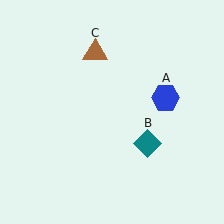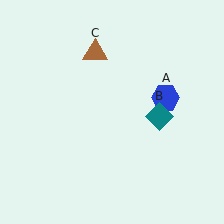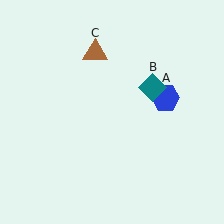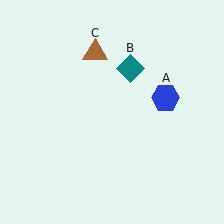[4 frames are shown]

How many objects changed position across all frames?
1 object changed position: teal diamond (object B).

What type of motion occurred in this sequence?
The teal diamond (object B) rotated counterclockwise around the center of the scene.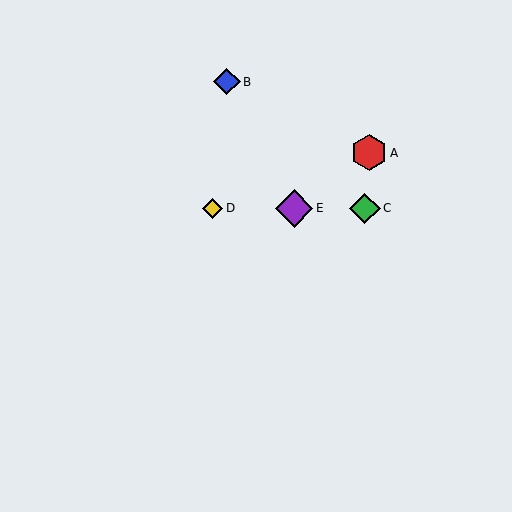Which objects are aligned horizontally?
Objects C, D, E are aligned horizontally.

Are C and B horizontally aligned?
No, C is at y≈208 and B is at y≈82.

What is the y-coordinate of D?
Object D is at y≈208.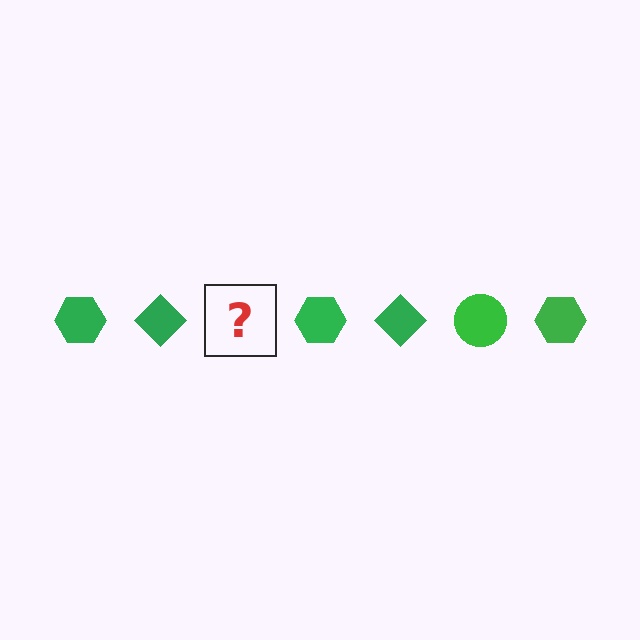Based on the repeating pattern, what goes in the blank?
The blank should be a green circle.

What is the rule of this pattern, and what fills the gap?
The rule is that the pattern cycles through hexagon, diamond, circle shapes in green. The gap should be filled with a green circle.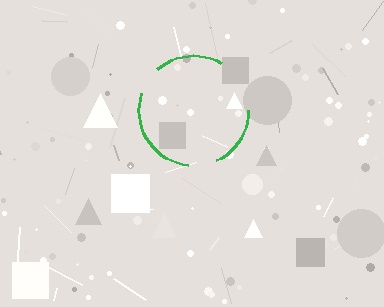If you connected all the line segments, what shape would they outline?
They would outline a circle.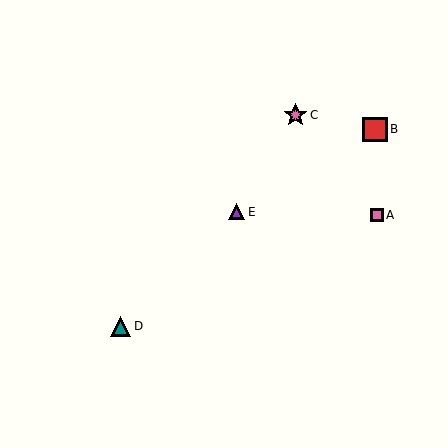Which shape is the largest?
The red square (labeled B) is the largest.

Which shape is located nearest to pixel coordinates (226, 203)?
The purple triangle (labeled E) at (237, 212) is nearest to that location.